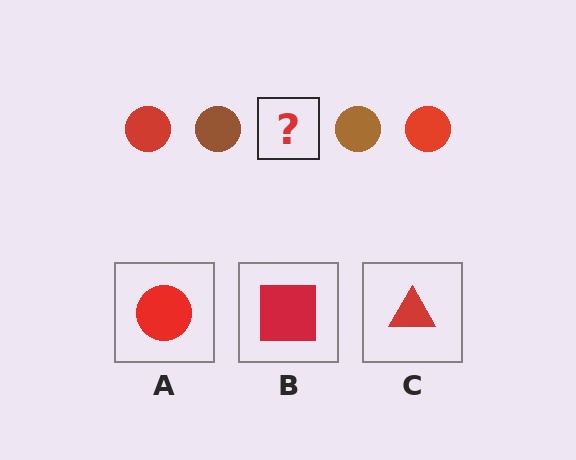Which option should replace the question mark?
Option A.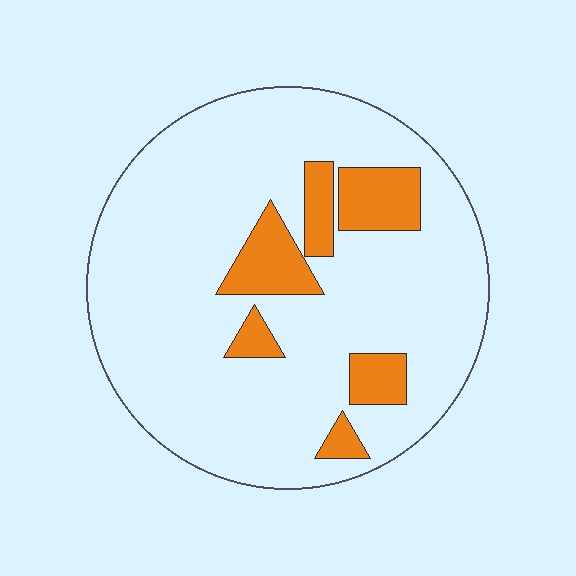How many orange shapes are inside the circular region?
6.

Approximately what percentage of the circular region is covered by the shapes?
Approximately 15%.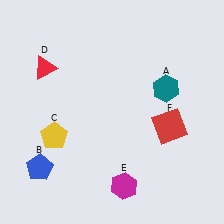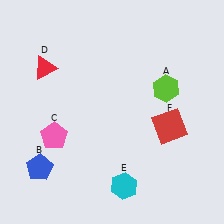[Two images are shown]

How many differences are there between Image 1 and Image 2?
There are 3 differences between the two images.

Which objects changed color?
A changed from teal to lime. C changed from yellow to pink. E changed from magenta to cyan.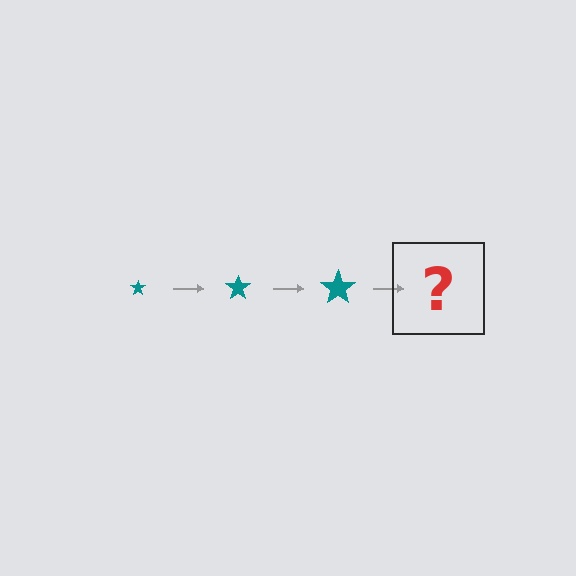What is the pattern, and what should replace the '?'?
The pattern is that the star gets progressively larger each step. The '?' should be a teal star, larger than the previous one.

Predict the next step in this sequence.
The next step is a teal star, larger than the previous one.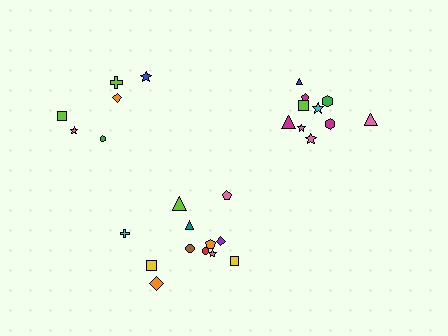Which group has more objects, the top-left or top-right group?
The top-right group.